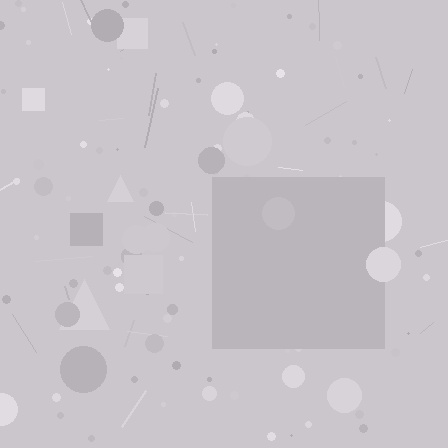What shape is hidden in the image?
A square is hidden in the image.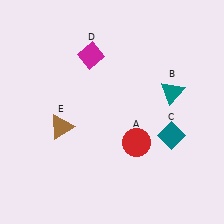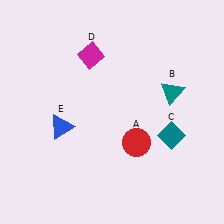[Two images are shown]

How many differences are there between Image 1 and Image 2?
There is 1 difference between the two images.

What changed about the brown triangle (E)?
In Image 1, E is brown. In Image 2, it changed to blue.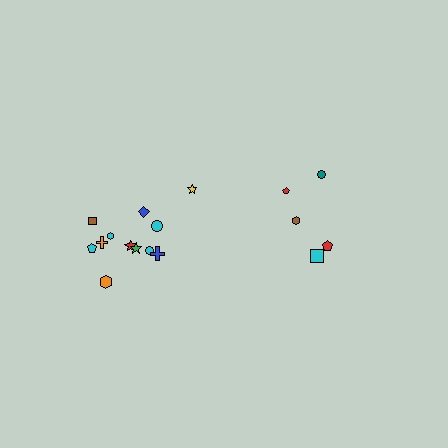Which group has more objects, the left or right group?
The left group.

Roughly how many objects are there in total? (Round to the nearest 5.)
Roughly 15 objects in total.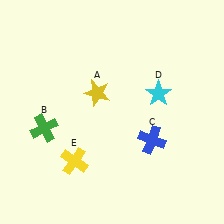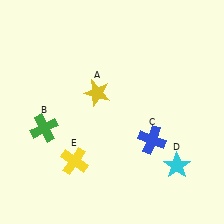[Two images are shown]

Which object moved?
The cyan star (D) moved down.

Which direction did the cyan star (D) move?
The cyan star (D) moved down.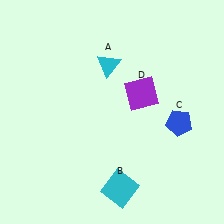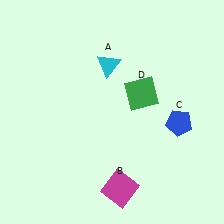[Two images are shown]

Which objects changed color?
B changed from cyan to magenta. D changed from purple to green.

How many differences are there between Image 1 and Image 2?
There are 2 differences between the two images.